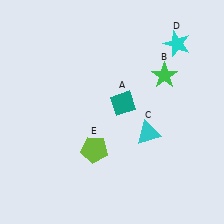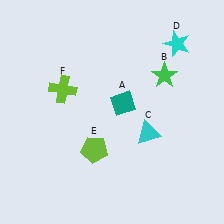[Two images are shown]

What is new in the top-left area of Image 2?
A lime cross (F) was added in the top-left area of Image 2.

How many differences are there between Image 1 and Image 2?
There is 1 difference between the two images.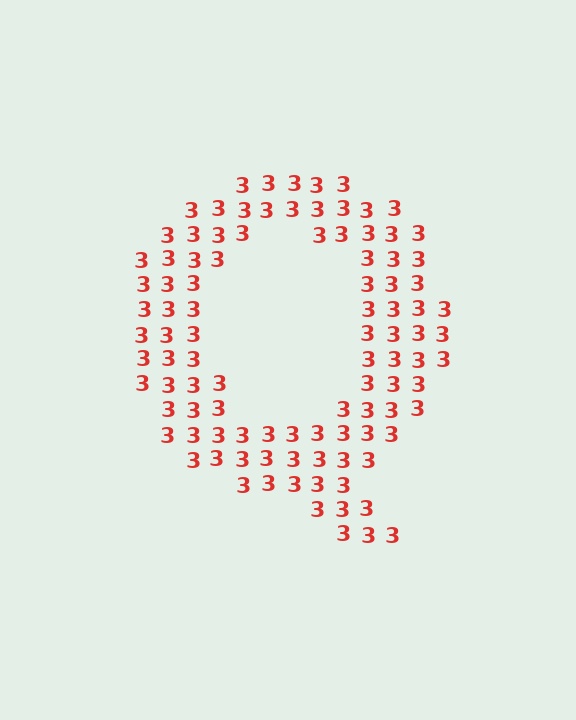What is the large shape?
The large shape is the letter Q.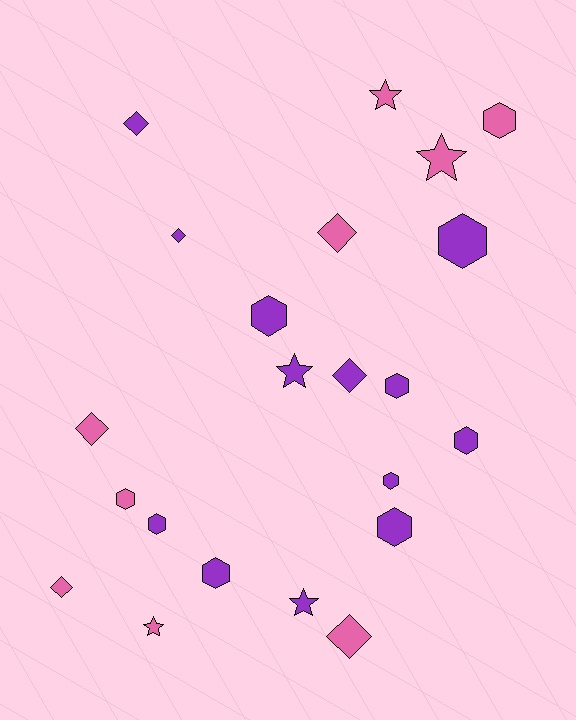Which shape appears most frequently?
Hexagon, with 10 objects.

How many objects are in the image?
There are 22 objects.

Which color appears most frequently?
Purple, with 13 objects.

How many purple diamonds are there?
There are 3 purple diamonds.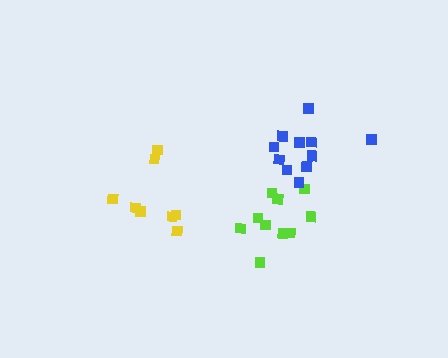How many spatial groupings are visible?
There are 3 spatial groupings.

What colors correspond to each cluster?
The clusters are colored: lime, blue, yellow.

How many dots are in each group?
Group 1: 10 dots, Group 2: 11 dots, Group 3: 8 dots (29 total).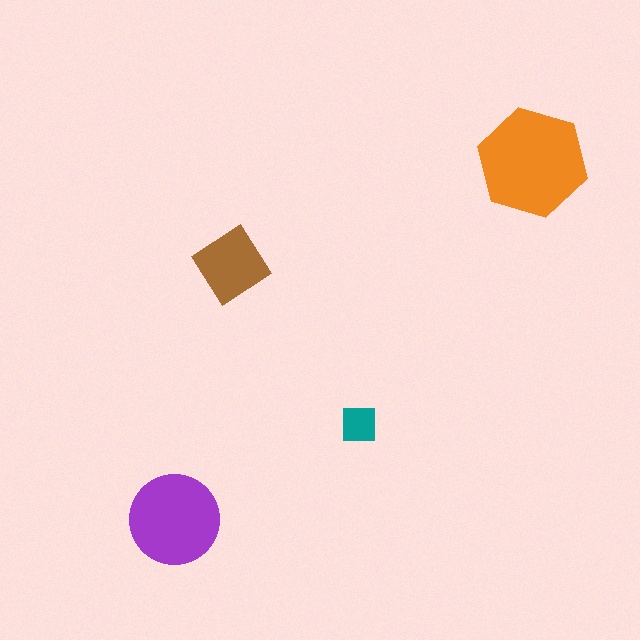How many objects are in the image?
There are 4 objects in the image.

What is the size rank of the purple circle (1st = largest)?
2nd.